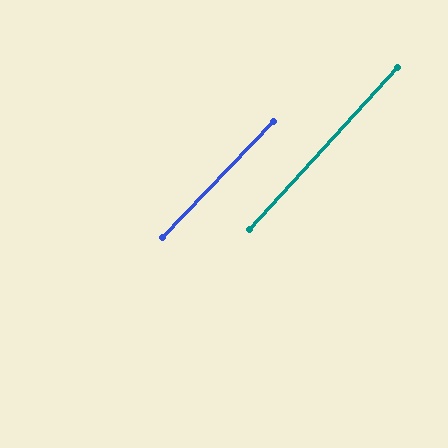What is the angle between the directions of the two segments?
Approximately 1 degree.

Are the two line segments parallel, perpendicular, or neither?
Parallel — their directions differ by only 1.2°.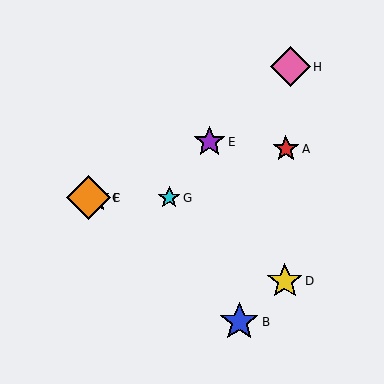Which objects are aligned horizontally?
Objects C, F, G are aligned horizontally.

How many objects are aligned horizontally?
3 objects (C, F, G) are aligned horizontally.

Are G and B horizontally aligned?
No, G is at y≈198 and B is at y≈322.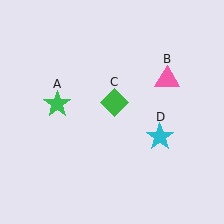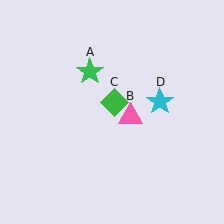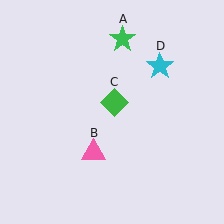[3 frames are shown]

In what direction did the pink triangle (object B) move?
The pink triangle (object B) moved down and to the left.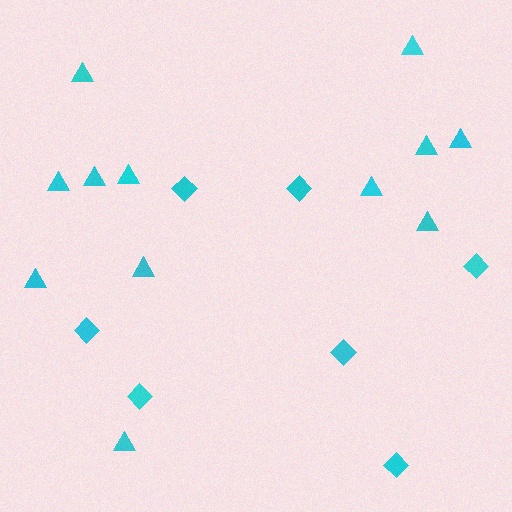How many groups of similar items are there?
There are 2 groups: one group of diamonds (7) and one group of triangles (12).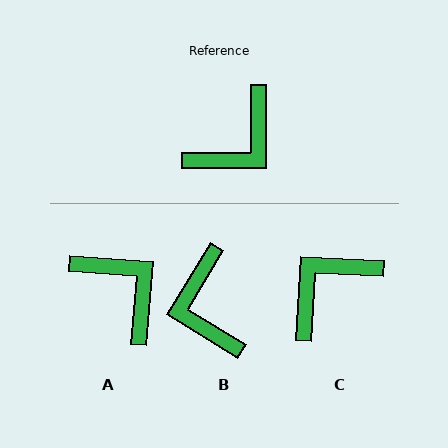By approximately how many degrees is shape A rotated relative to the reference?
Approximately 86 degrees counter-clockwise.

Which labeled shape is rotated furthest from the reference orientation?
C, about 177 degrees away.